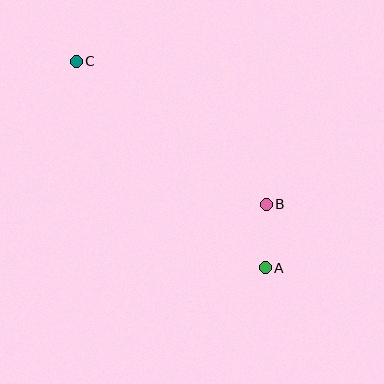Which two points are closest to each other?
Points A and B are closest to each other.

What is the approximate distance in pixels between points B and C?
The distance between B and C is approximately 238 pixels.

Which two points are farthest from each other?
Points A and C are farthest from each other.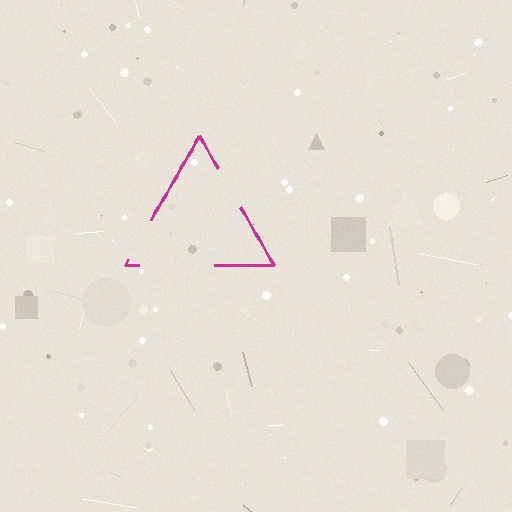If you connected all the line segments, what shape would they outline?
They would outline a triangle.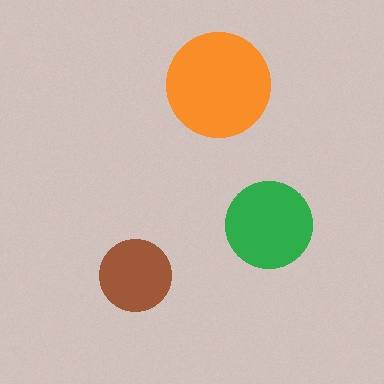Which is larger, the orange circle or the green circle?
The orange one.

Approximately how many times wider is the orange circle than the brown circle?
About 1.5 times wider.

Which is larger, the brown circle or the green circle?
The green one.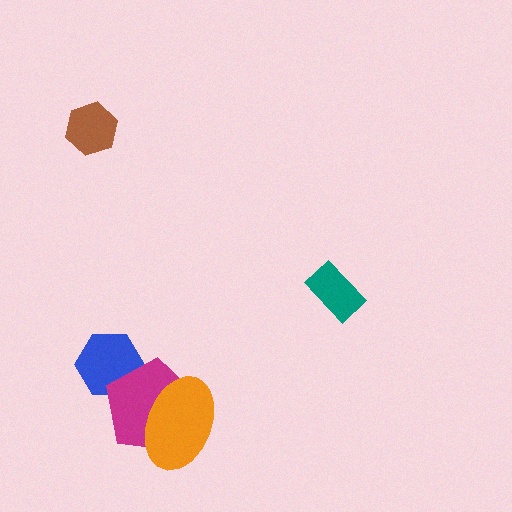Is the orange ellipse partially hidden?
No, no other shape covers it.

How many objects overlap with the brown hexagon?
0 objects overlap with the brown hexagon.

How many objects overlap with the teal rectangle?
0 objects overlap with the teal rectangle.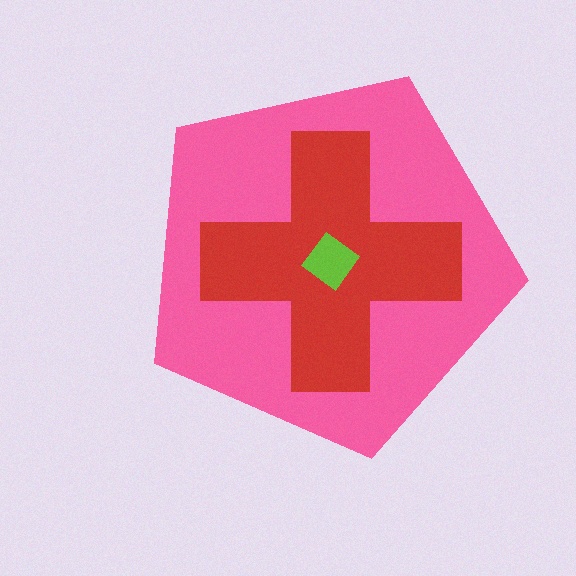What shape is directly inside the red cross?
The lime diamond.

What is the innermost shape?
The lime diamond.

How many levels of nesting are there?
3.